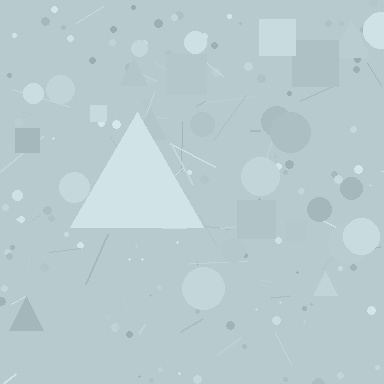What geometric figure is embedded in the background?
A triangle is embedded in the background.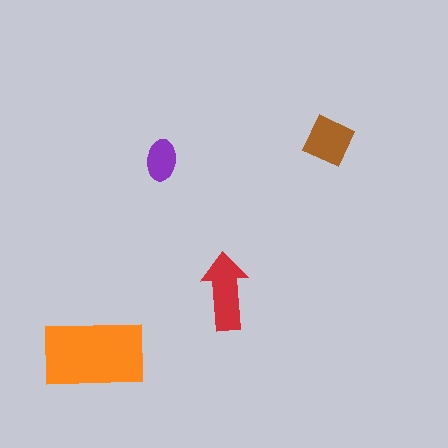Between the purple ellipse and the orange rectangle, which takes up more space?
The orange rectangle.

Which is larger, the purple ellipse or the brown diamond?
The brown diamond.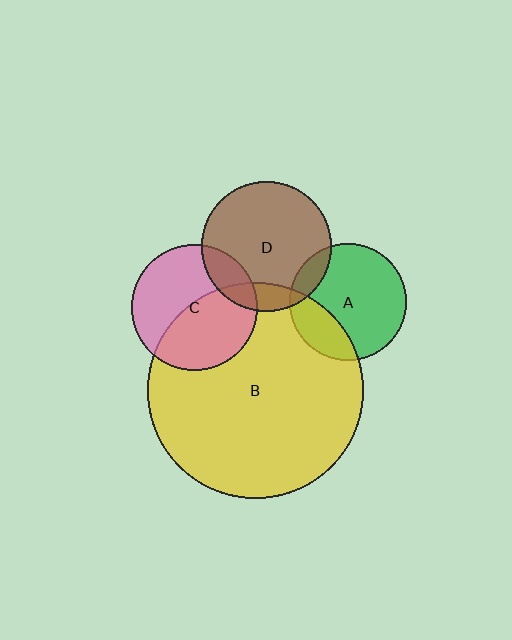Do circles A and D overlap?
Yes.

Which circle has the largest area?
Circle B (yellow).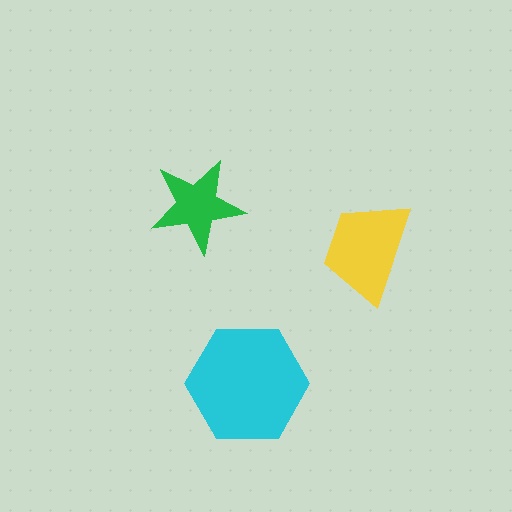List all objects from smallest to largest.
The green star, the yellow trapezoid, the cyan hexagon.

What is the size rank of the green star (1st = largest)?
3rd.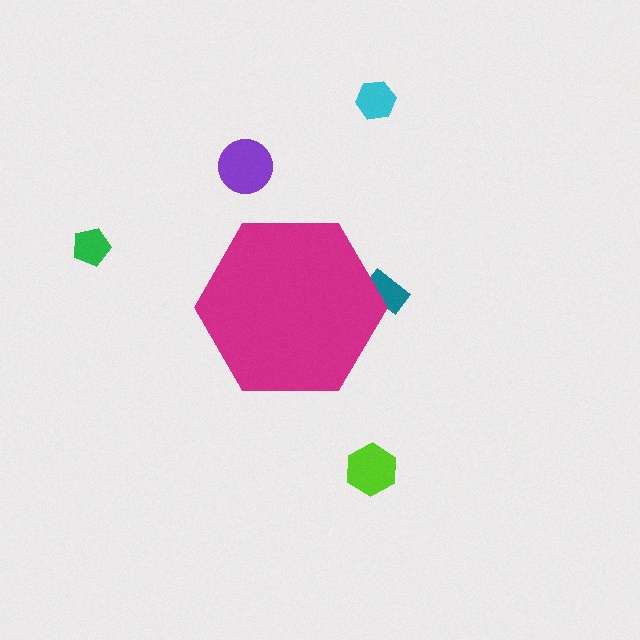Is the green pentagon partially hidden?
No, the green pentagon is fully visible.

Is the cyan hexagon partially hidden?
No, the cyan hexagon is fully visible.